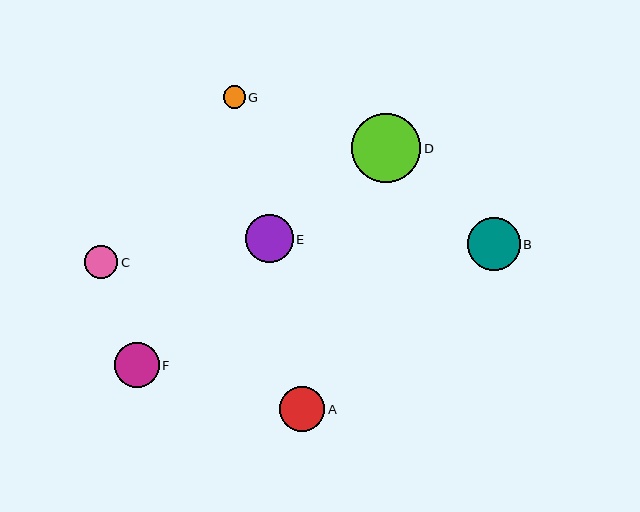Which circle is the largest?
Circle D is the largest with a size of approximately 69 pixels.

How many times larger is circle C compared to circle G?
Circle C is approximately 1.5 times the size of circle G.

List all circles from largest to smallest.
From largest to smallest: D, B, E, F, A, C, G.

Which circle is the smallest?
Circle G is the smallest with a size of approximately 22 pixels.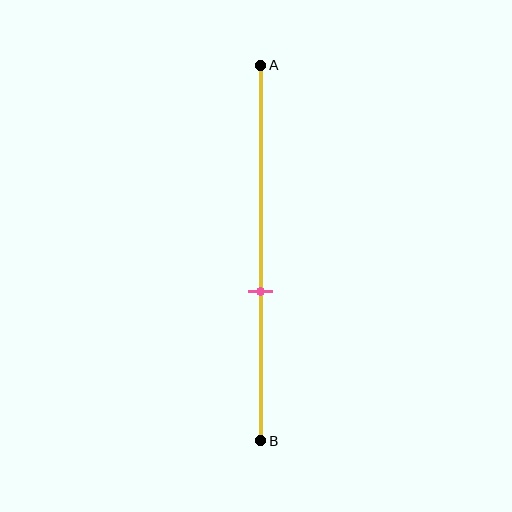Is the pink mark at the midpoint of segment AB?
No, the mark is at about 60% from A, not at the 50% midpoint.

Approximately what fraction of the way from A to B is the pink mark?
The pink mark is approximately 60% of the way from A to B.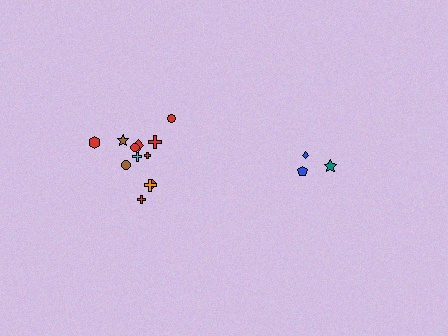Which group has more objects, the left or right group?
The left group.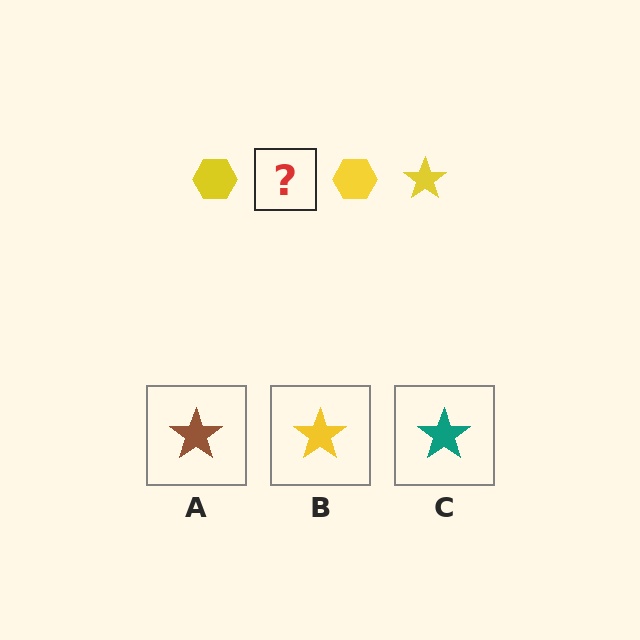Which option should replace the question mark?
Option B.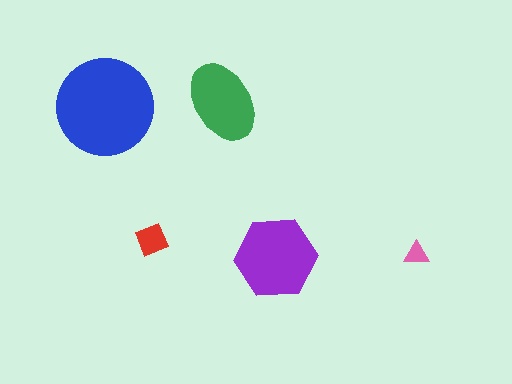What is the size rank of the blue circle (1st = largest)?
1st.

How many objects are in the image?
There are 5 objects in the image.